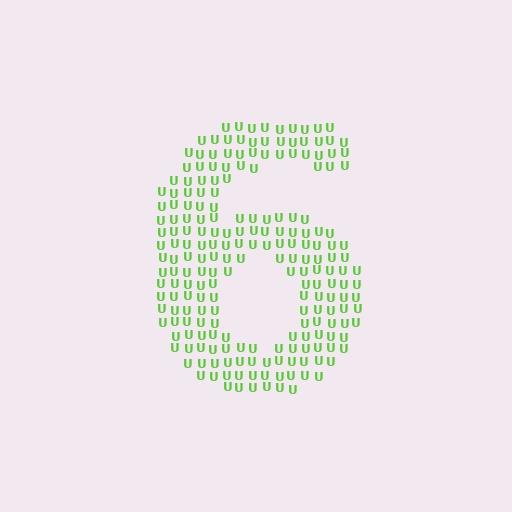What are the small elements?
The small elements are letter U's.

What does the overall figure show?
The overall figure shows the digit 6.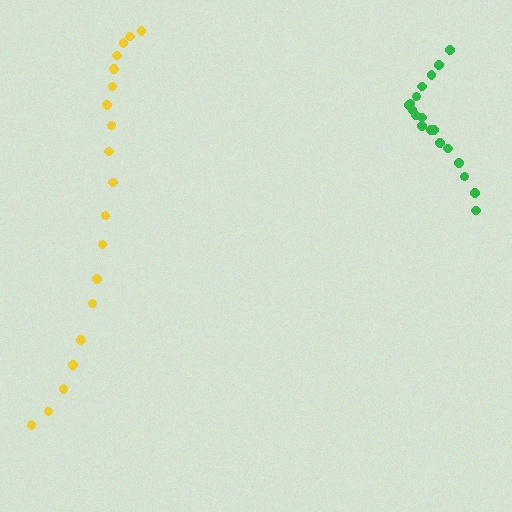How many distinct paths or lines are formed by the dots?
There are 2 distinct paths.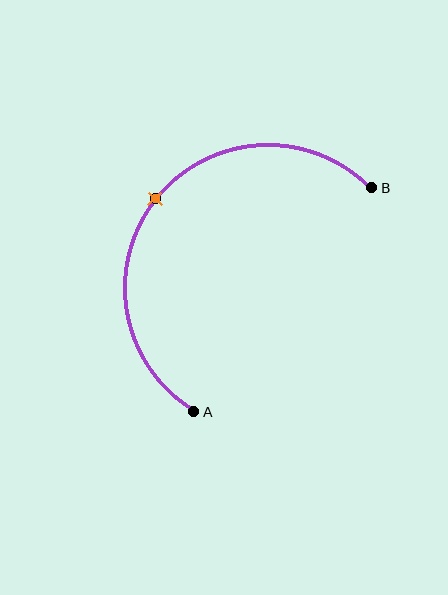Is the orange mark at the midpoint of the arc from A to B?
Yes. The orange mark lies on the arc at equal arc-length from both A and B — it is the arc midpoint.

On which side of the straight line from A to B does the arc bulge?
The arc bulges above and to the left of the straight line connecting A and B.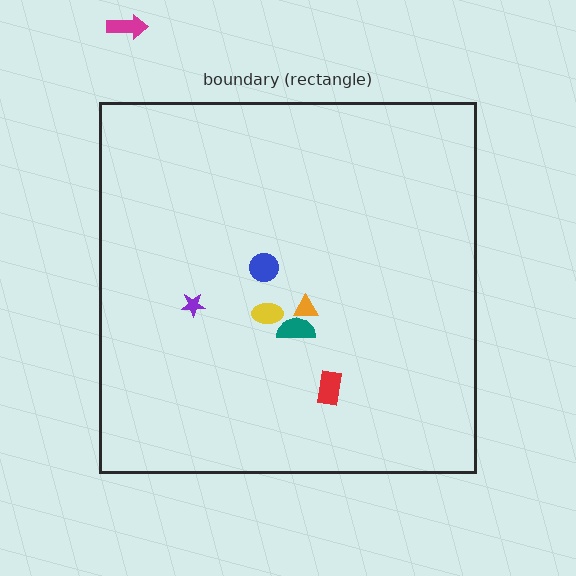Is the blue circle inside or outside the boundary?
Inside.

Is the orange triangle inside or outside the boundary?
Inside.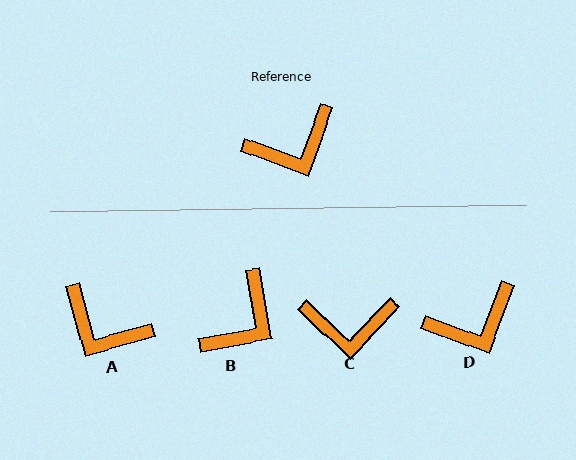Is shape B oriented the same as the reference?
No, it is off by about 31 degrees.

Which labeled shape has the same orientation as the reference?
D.